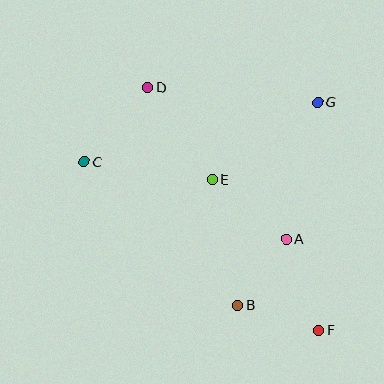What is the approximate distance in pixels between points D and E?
The distance between D and E is approximately 112 pixels.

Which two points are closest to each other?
Points A and B are closest to each other.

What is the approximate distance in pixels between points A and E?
The distance between A and E is approximately 95 pixels.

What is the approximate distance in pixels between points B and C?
The distance between B and C is approximately 210 pixels.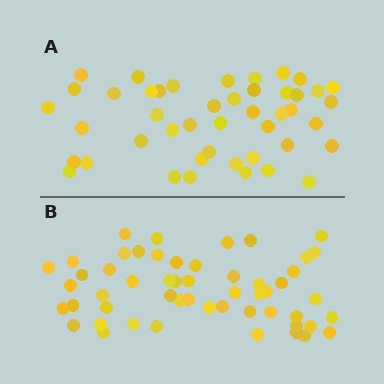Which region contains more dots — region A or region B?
Region B (the bottom region) has more dots.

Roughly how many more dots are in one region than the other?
Region B has roughly 8 or so more dots than region A.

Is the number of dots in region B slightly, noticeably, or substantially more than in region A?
Region B has only slightly more — the two regions are fairly close. The ratio is roughly 1.2 to 1.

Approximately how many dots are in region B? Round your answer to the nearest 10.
About 50 dots. (The exact count is 53, which rounds to 50.)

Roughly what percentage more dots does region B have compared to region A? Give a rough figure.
About 20% more.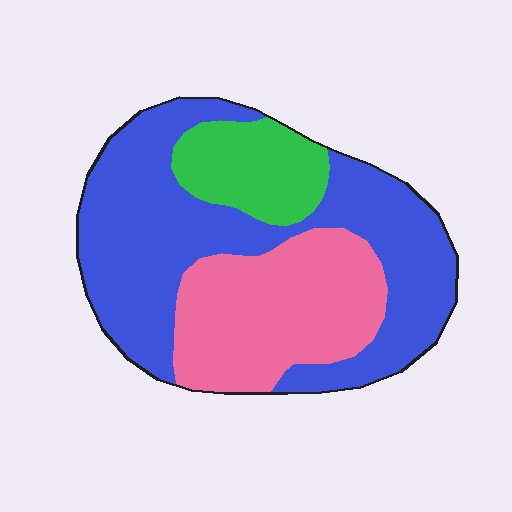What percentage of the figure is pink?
Pink takes up about one third (1/3) of the figure.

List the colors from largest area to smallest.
From largest to smallest: blue, pink, green.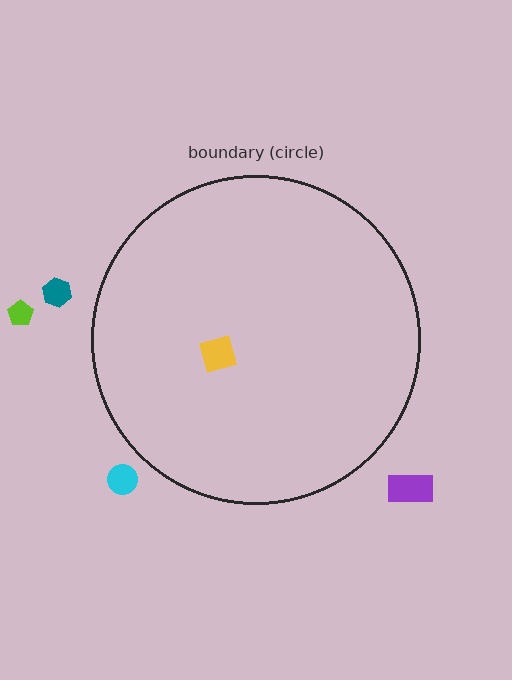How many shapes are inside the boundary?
1 inside, 4 outside.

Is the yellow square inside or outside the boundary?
Inside.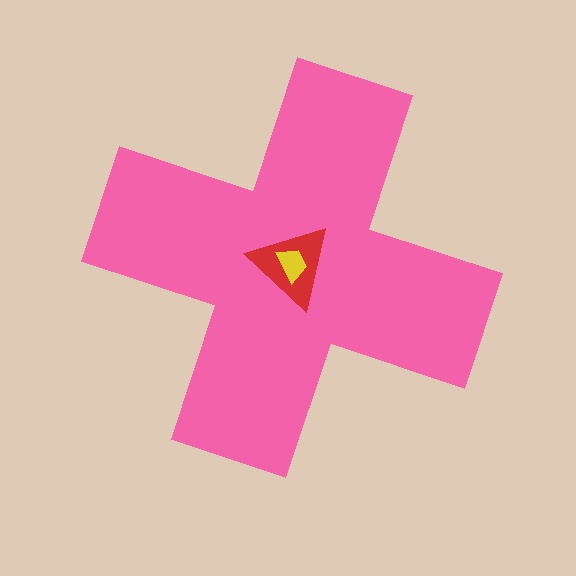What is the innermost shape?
The yellow trapezoid.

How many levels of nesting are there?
3.